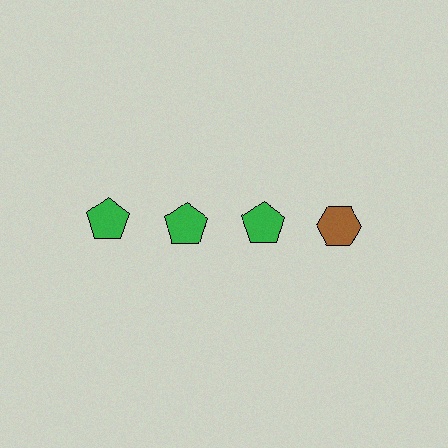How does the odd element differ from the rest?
It differs in both color (brown instead of green) and shape (hexagon instead of pentagon).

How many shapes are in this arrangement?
There are 4 shapes arranged in a grid pattern.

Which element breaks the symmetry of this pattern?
The brown hexagon in the top row, second from right column breaks the symmetry. All other shapes are green pentagons.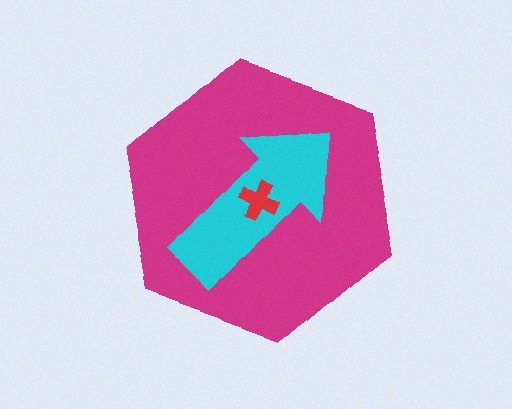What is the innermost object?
The red cross.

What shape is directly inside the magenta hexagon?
The cyan arrow.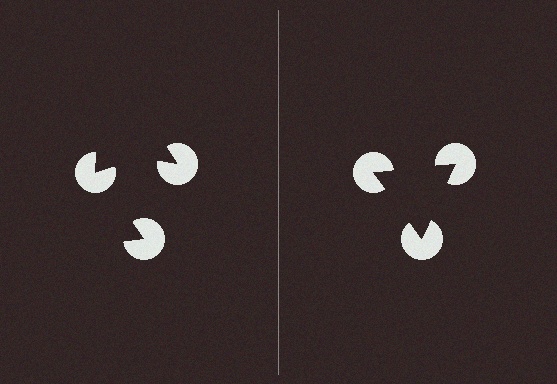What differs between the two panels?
The pac-man discs are positioned identically on both sides; only the wedge orientations differ. On the right they align to a triangle; on the left they are misaligned.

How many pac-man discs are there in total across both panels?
6 — 3 on each side.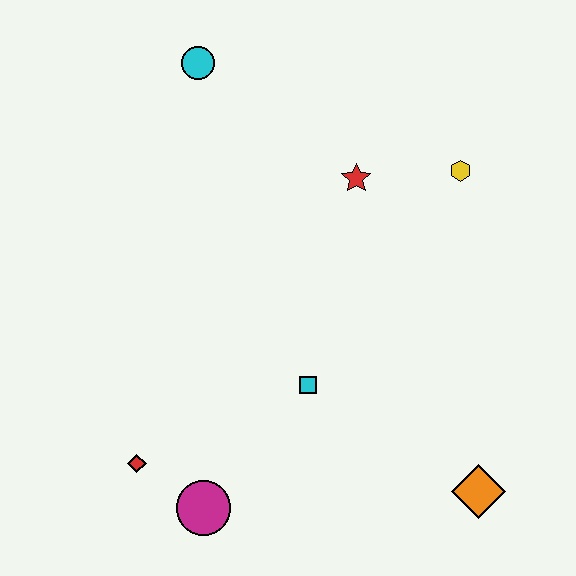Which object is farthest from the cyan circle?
The orange diamond is farthest from the cyan circle.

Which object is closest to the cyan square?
The magenta circle is closest to the cyan square.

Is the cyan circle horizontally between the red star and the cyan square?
No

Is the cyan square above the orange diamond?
Yes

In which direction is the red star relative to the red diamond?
The red star is above the red diamond.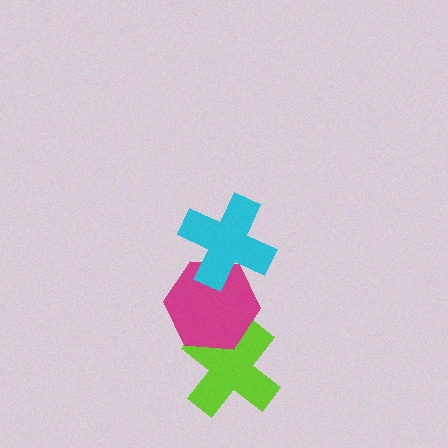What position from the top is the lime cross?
The lime cross is 3rd from the top.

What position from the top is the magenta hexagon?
The magenta hexagon is 2nd from the top.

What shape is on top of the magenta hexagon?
The cyan cross is on top of the magenta hexagon.